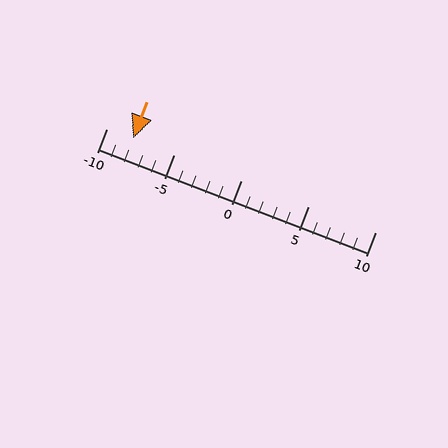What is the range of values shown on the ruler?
The ruler shows values from -10 to 10.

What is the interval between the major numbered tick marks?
The major tick marks are spaced 5 units apart.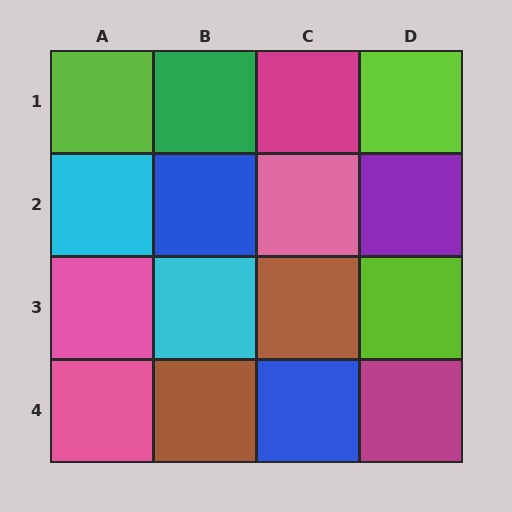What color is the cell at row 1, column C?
Magenta.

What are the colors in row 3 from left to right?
Pink, cyan, brown, lime.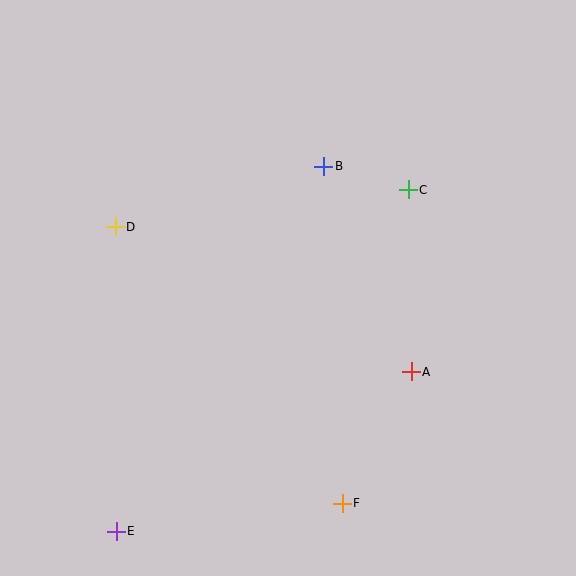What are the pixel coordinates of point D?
Point D is at (115, 227).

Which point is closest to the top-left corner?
Point D is closest to the top-left corner.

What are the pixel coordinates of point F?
Point F is at (342, 503).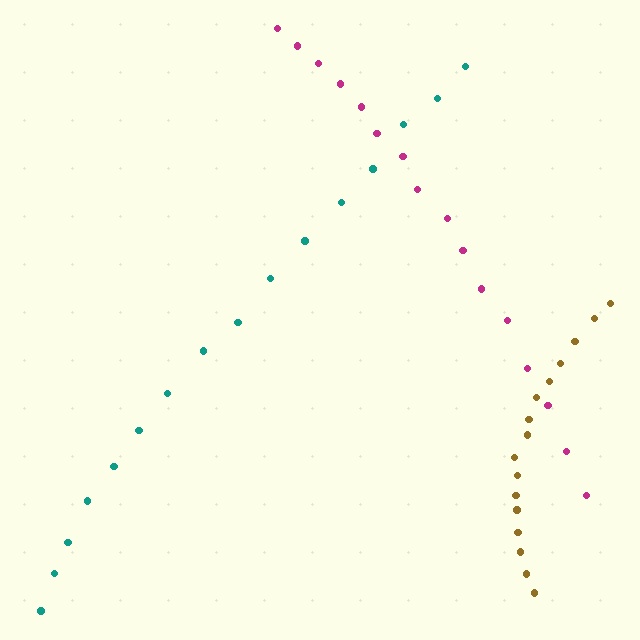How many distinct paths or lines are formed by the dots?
There are 3 distinct paths.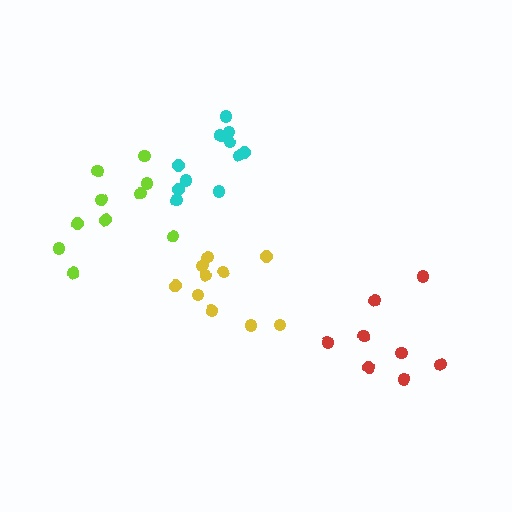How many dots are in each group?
Group 1: 10 dots, Group 2: 8 dots, Group 3: 12 dots, Group 4: 10 dots (40 total).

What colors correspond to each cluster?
The clusters are colored: yellow, red, cyan, lime.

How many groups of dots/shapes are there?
There are 4 groups.